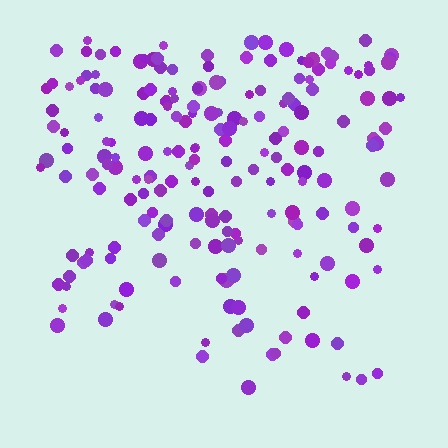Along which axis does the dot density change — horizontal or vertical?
Vertical.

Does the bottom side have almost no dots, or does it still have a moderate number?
Still a moderate number, just noticeably fewer than the top.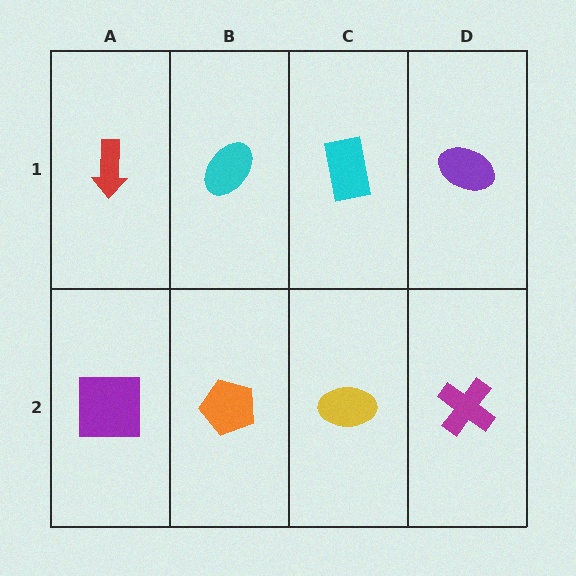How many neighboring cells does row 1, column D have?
2.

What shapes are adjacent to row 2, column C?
A cyan rectangle (row 1, column C), an orange pentagon (row 2, column B), a magenta cross (row 2, column D).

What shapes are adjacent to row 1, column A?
A purple square (row 2, column A), a cyan ellipse (row 1, column B).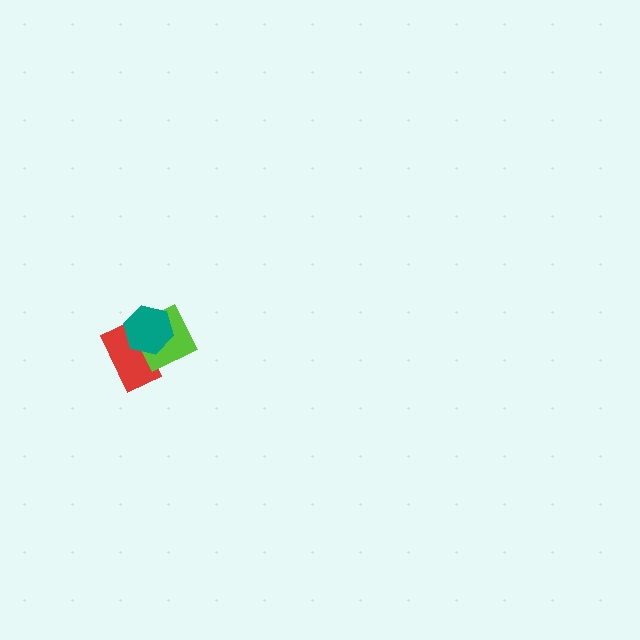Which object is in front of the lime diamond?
The teal hexagon is in front of the lime diamond.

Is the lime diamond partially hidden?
Yes, it is partially covered by another shape.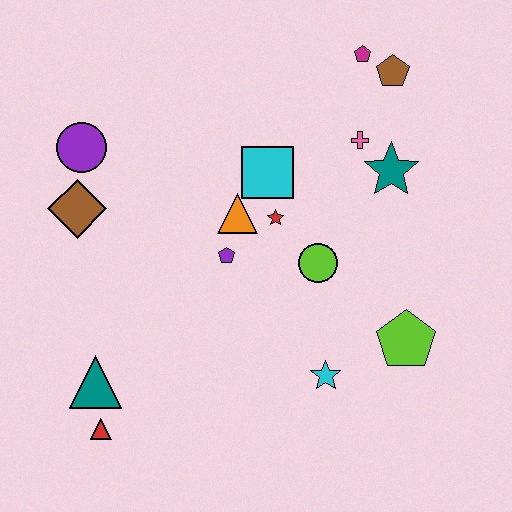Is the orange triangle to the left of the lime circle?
Yes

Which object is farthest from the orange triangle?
The red triangle is farthest from the orange triangle.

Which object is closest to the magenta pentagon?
The brown pentagon is closest to the magenta pentagon.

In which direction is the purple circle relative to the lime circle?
The purple circle is to the left of the lime circle.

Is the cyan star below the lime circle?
Yes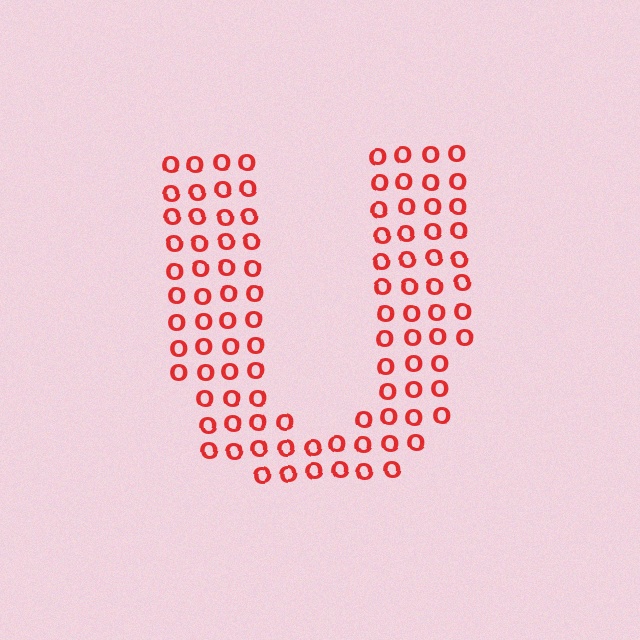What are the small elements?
The small elements are letter O's.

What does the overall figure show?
The overall figure shows the letter U.